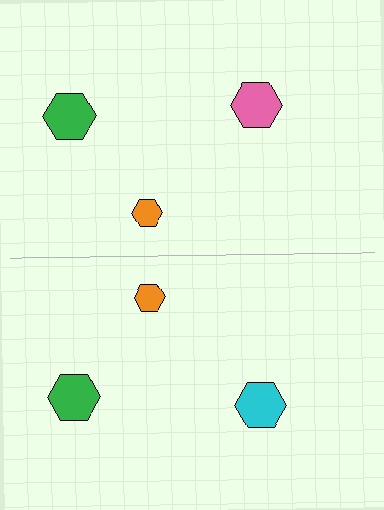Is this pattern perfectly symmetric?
No, the pattern is not perfectly symmetric. The cyan hexagon on the bottom side breaks the symmetry — its mirror counterpart is pink.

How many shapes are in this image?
There are 6 shapes in this image.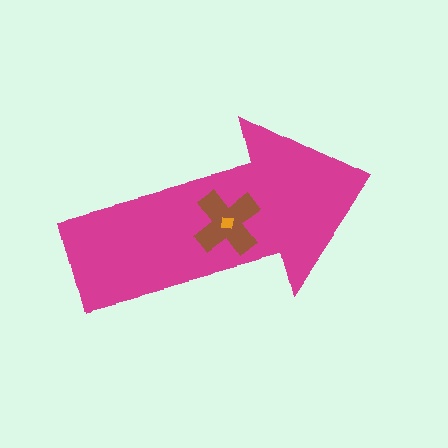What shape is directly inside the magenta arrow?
The brown cross.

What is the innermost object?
The orange square.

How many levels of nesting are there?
3.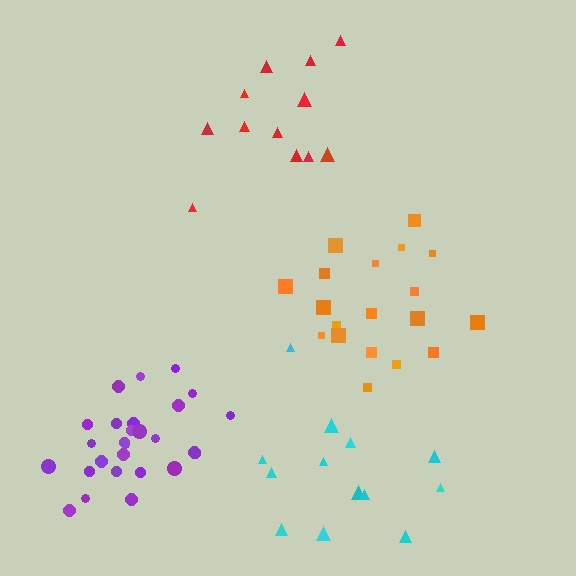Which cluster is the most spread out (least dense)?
Red.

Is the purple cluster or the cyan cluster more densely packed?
Purple.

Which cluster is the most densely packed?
Purple.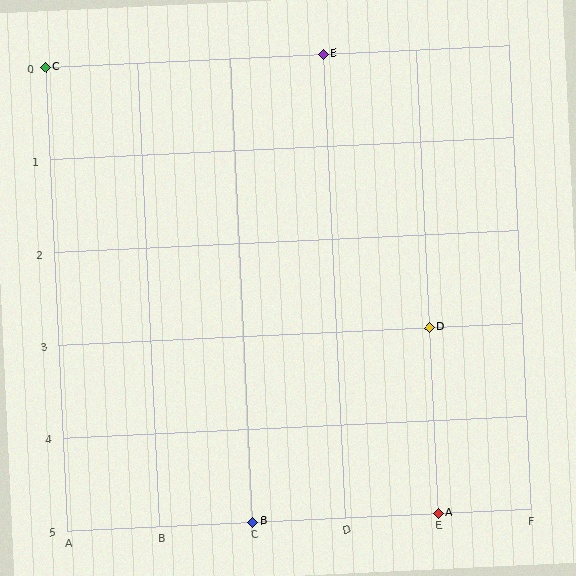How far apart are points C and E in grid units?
Points C and E are 3 columns apart.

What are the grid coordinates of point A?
Point A is at grid coordinates (E, 5).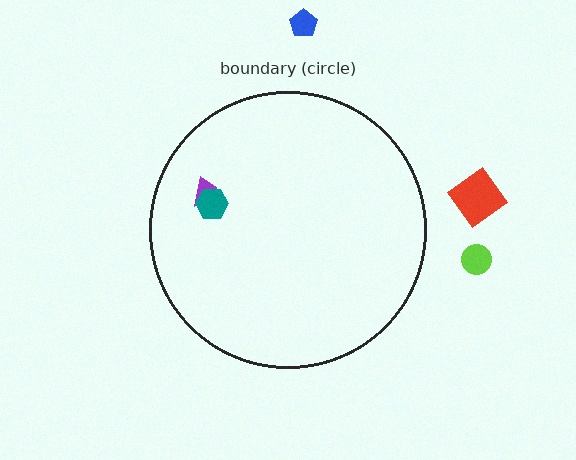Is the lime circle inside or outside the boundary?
Outside.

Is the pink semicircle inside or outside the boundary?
Outside.